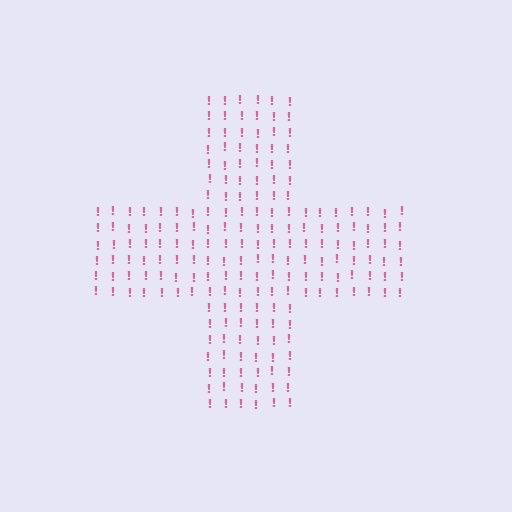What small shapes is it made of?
It is made of small exclamation marks.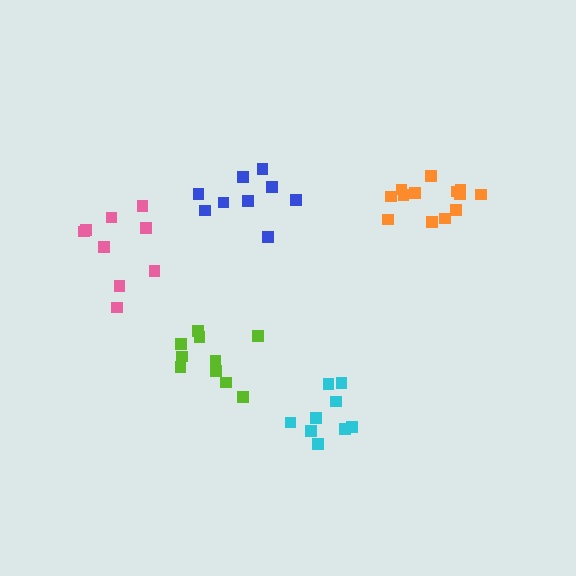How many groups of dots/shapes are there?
There are 5 groups.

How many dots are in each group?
Group 1: 13 dots, Group 2: 9 dots, Group 3: 10 dots, Group 4: 9 dots, Group 5: 9 dots (50 total).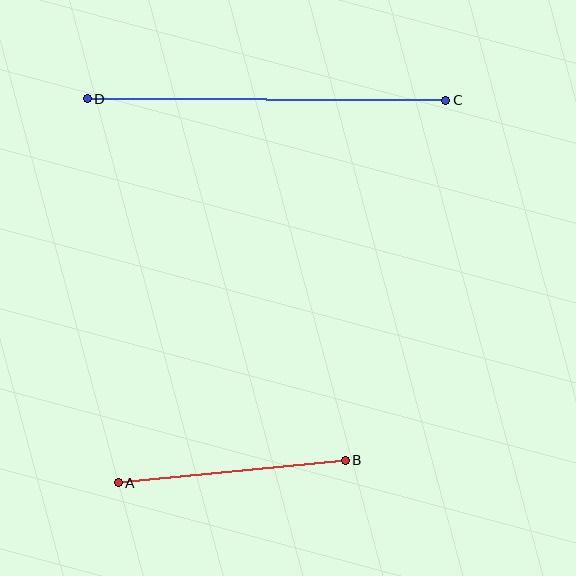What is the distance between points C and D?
The distance is approximately 359 pixels.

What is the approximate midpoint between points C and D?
The midpoint is at approximately (267, 100) pixels.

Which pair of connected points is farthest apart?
Points C and D are farthest apart.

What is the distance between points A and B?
The distance is approximately 229 pixels.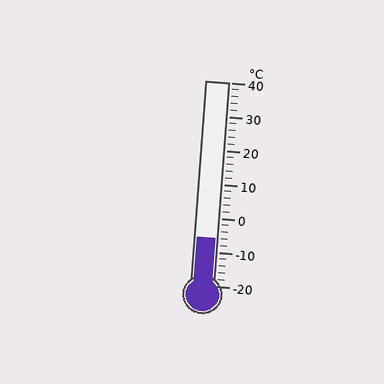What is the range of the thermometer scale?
The thermometer scale ranges from -20°C to 40°C.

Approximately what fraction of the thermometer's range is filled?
The thermometer is filled to approximately 25% of its range.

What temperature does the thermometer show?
The thermometer shows approximately -6°C.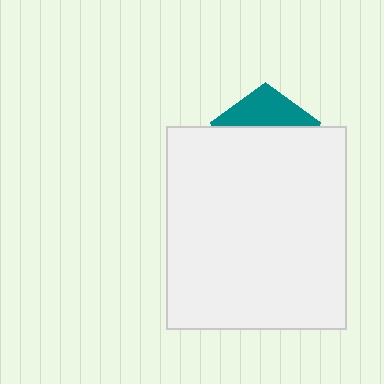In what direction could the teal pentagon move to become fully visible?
The teal pentagon could move up. That would shift it out from behind the white rectangle entirely.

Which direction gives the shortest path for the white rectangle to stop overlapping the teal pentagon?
Moving down gives the shortest separation.